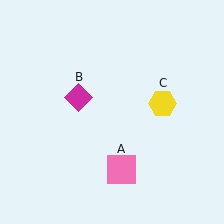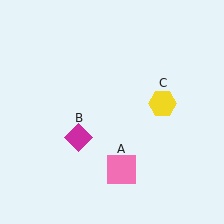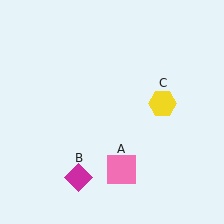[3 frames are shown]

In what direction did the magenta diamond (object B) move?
The magenta diamond (object B) moved down.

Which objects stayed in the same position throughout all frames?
Pink square (object A) and yellow hexagon (object C) remained stationary.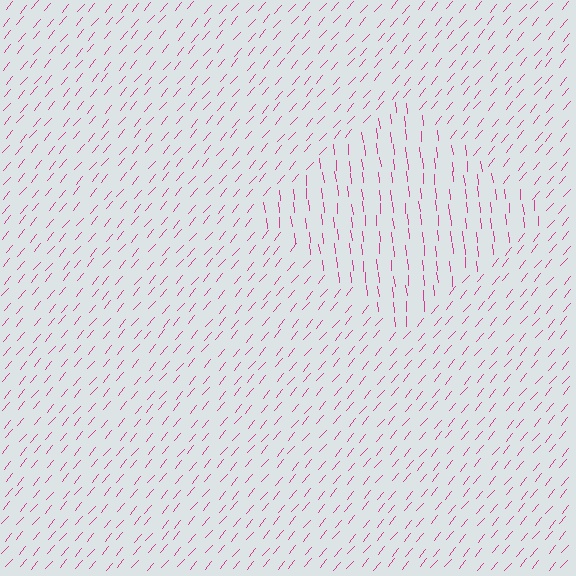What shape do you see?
I see a diamond.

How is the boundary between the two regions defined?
The boundary is defined purely by a change in line orientation (approximately 45 degrees difference). All lines are the same color and thickness.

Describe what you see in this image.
The image is filled with small magenta line segments. A diamond region in the image has lines oriented differently from the surrounding lines, creating a visible texture boundary.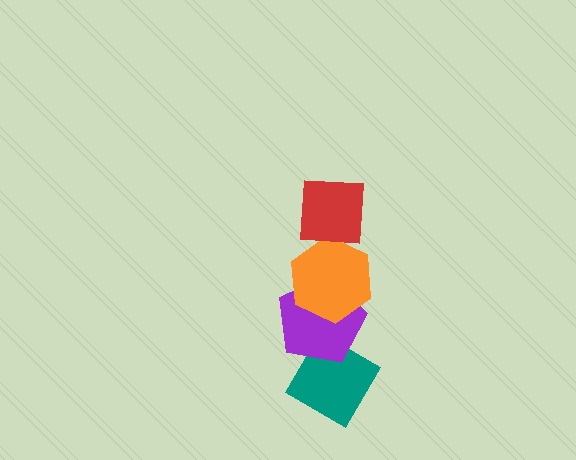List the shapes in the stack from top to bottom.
From top to bottom: the red square, the orange hexagon, the purple pentagon, the teal diamond.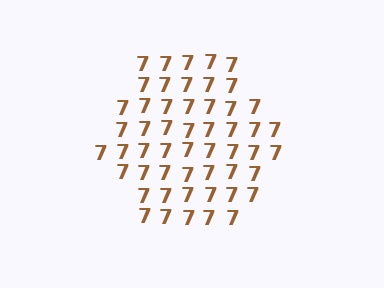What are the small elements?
The small elements are digit 7's.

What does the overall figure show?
The overall figure shows a hexagon.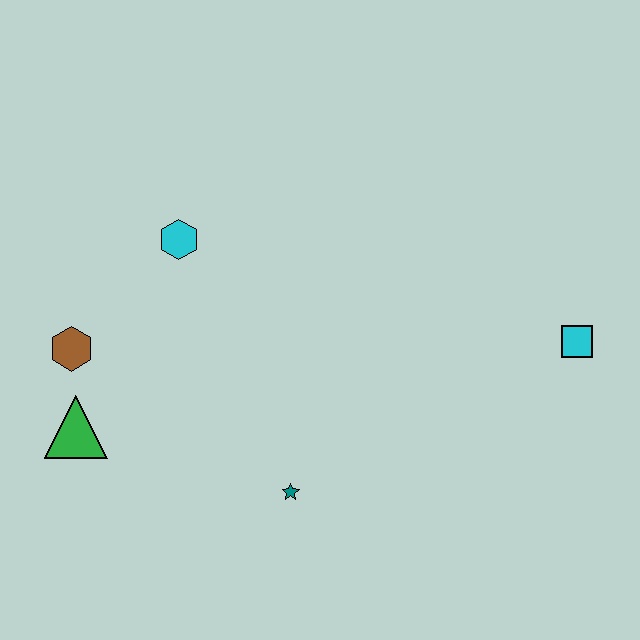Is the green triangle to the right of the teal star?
No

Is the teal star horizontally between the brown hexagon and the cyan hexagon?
No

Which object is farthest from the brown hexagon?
The cyan square is farthest from the brown hexagon.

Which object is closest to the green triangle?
The brown hexagon is closest to the green triangle.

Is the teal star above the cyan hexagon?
No